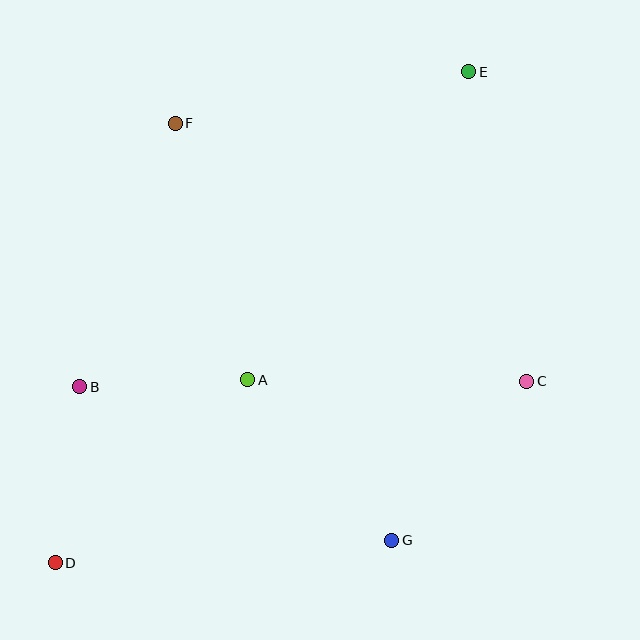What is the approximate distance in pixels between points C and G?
The distance between C and G is approximately 209 pixels.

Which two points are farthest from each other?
Points D and E are farthest from each other.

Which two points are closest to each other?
Points A and B are closest to each other.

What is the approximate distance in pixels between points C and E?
The distance between C and E is approximately 315 pixels.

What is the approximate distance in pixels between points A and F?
The distance between A and F is approximately 267 pixels.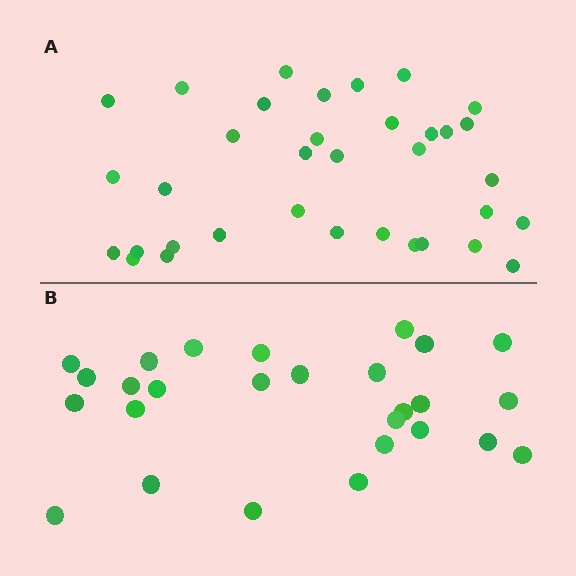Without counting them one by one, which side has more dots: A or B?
Region A (the top region) has more dots.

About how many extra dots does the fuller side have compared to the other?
Region A has roughly 8 or so more dots than region B.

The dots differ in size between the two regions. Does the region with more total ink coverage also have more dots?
No. Region B has more total ink coverage because its dots are larger, but region A actually contains more individual dots. Total area can be misleading — the number of items is what matters here.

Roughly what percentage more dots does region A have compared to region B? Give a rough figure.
About 30% more.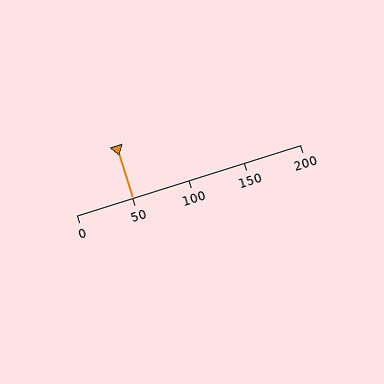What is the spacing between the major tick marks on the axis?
The major ticks are spaced 50 apart.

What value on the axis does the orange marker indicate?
The marker indicates approximately 50.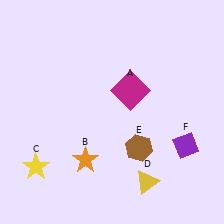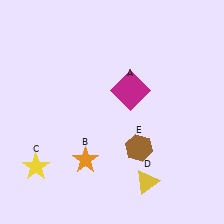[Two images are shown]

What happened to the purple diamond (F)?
The purple diamond (F) was removed in Image 2. It was in the bottom-right area of Image 1.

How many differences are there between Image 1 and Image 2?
There is 1 difference between the two images.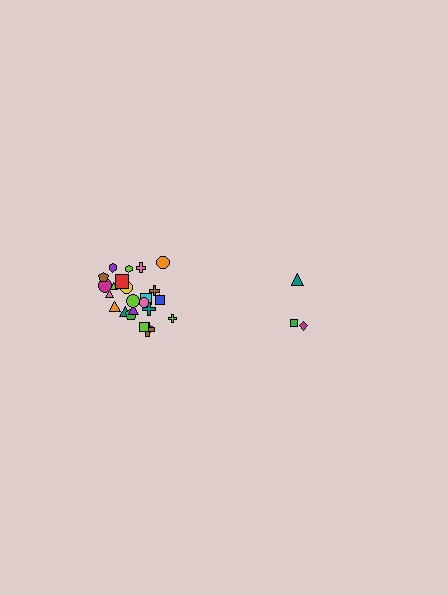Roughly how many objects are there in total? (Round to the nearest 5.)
Roughly 30 objects in total.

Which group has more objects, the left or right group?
The left group.